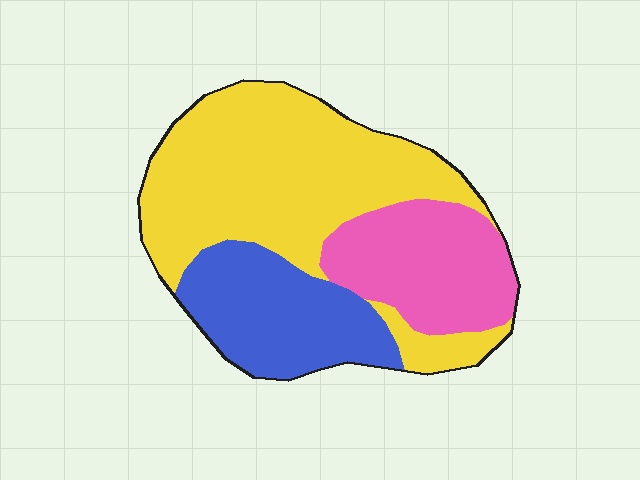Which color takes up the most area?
Yellow, at roughly 50%.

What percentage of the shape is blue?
Blue takes up about one quarter (1/4) of the shape.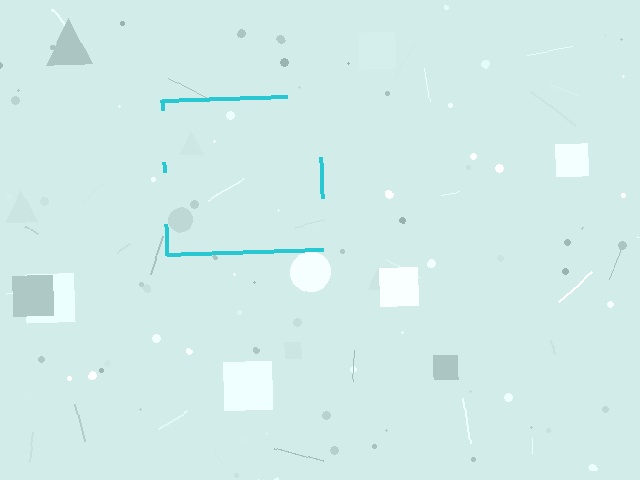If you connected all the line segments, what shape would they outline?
They would outline a square.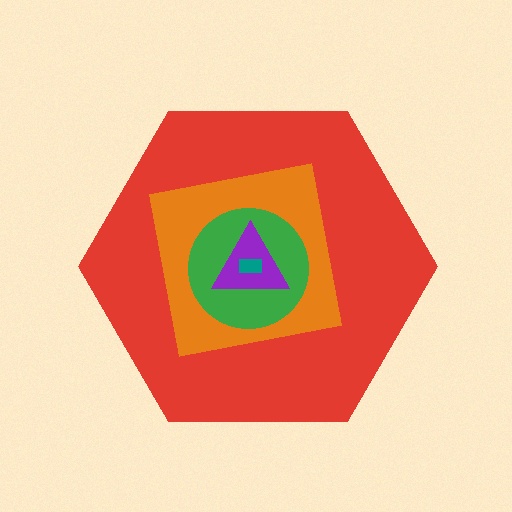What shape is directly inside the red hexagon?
The orange square.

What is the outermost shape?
The red hexagon.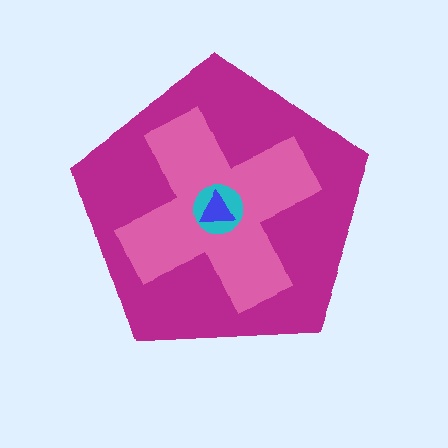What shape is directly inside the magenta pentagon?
The pink cross.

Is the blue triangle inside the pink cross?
Yes.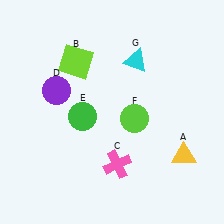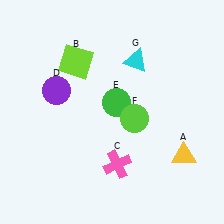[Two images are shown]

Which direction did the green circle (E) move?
The green circle (E) moved right.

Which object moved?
The green circle (E) moved right.